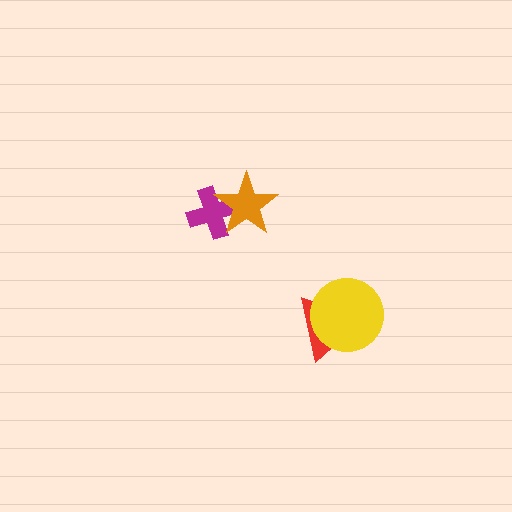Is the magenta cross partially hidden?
Yes, it is partially covered by another shape.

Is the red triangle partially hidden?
Yes, it is partially covered by another shape.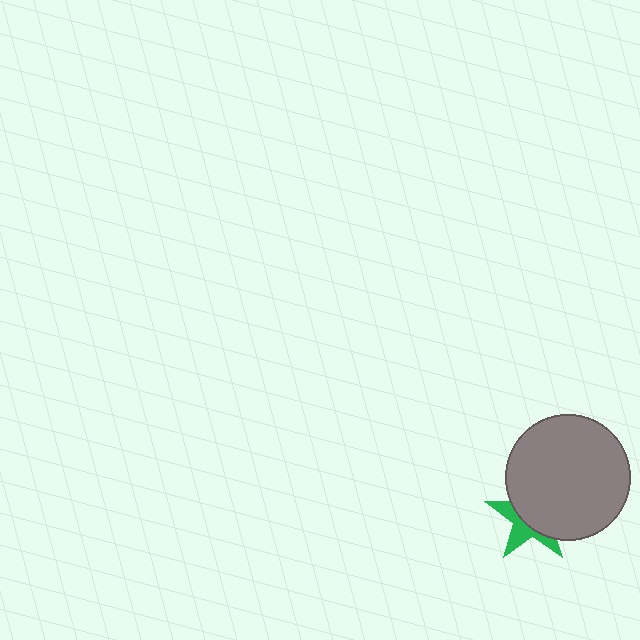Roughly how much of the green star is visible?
A small part of it is visible (roughly 39%).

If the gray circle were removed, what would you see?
You would see the complete green star.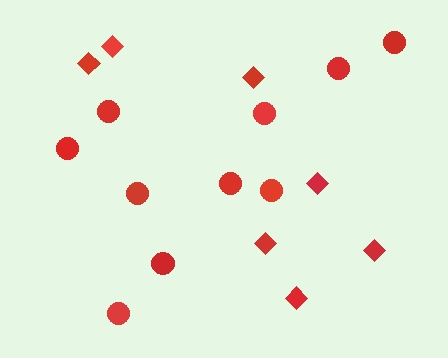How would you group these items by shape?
There are 2 groups: one group of circles (10) and one group of diamonds (7).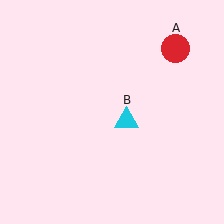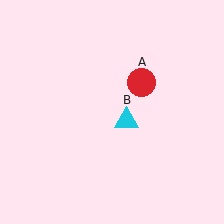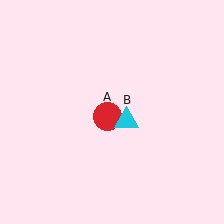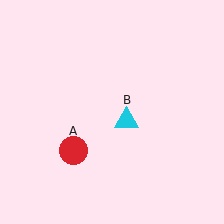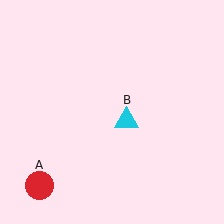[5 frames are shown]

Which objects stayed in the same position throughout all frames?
Cyan triangle (object B) remained stationary.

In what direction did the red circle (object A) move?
The red circle (object A) moved down and to the left.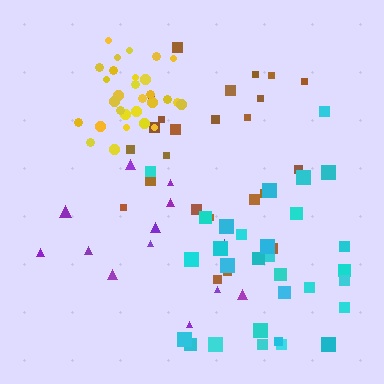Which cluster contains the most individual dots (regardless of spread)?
Cyan (30).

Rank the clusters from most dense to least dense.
yellow, brown, cyan, purple.